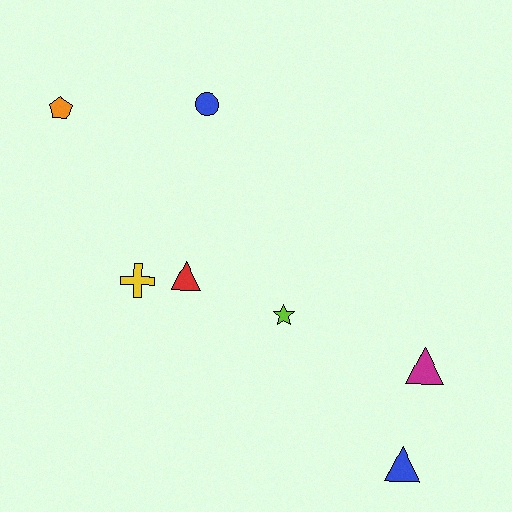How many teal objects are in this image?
There are no teal objects.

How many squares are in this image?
There are no squares.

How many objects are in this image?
There are 7 objects.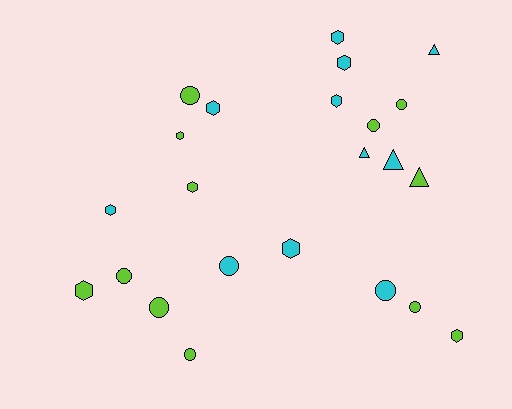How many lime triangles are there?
There is 1 lime triangle.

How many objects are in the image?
There are 23 objects.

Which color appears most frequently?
Lime, with 12 objects.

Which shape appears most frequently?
Hexagon, with 10 objects.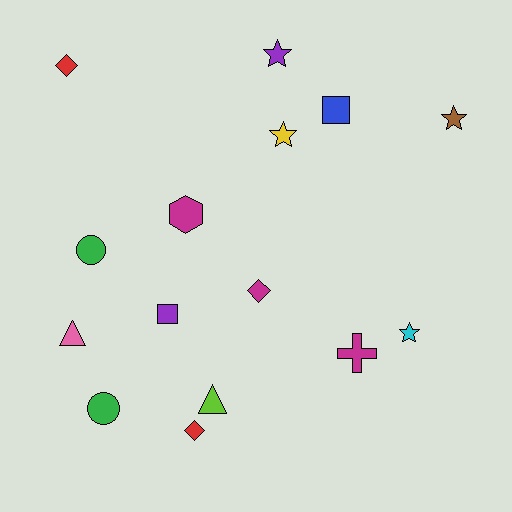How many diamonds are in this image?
There are 3 diamonds.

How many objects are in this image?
There are 15 objects.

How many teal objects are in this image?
There are no teal objects.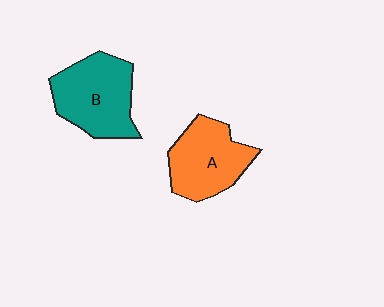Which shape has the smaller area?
Shape A (orange).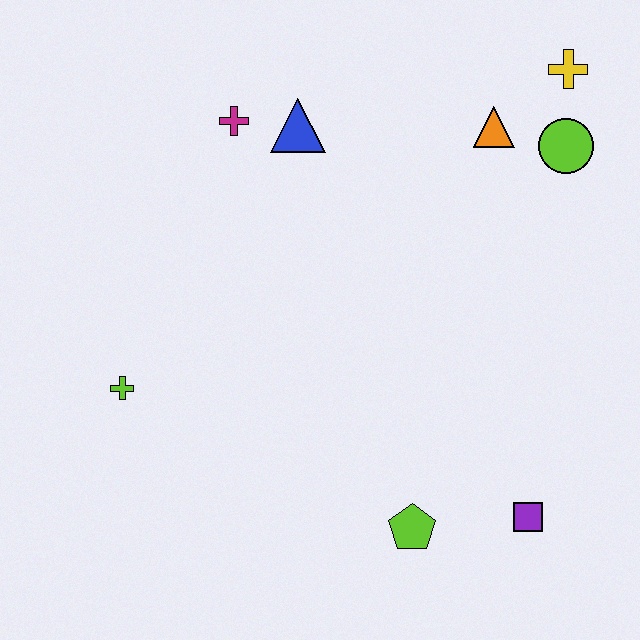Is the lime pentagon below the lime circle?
Yes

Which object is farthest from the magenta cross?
The purple square is farthest from the magenta cross.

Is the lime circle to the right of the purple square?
Yes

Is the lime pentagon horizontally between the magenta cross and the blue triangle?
No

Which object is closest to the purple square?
The lime pentagon is closest to the purple square.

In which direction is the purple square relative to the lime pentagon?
The purple square is to the right of the lime pentagon.